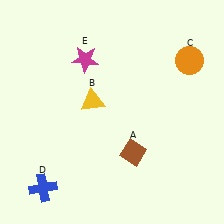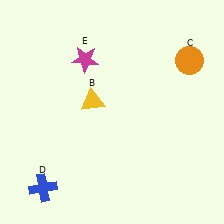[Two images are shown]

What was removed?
The brown diamond (A) was removed in Image 2.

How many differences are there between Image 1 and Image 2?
There is 1 difference between the two images.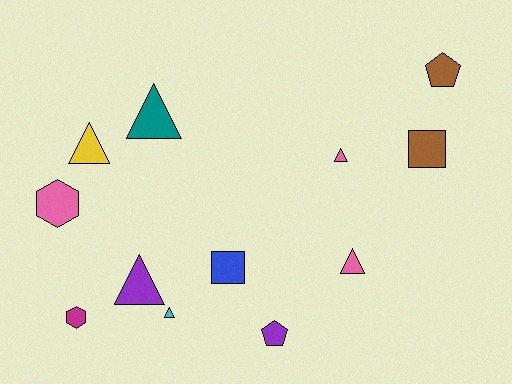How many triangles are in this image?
There are 6 triangles.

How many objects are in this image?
There are 12 objects.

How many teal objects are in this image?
There is 1 teal object.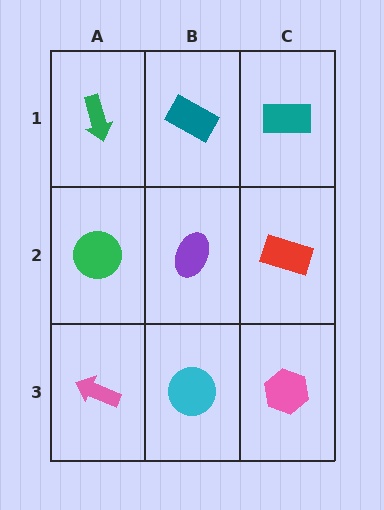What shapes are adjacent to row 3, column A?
A green circle (row 2, column A), a cyan circle (row 3, column B).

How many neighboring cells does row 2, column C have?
3.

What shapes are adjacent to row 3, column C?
A red rectangle (row 2, column C), a cyan circle (row 3, column B).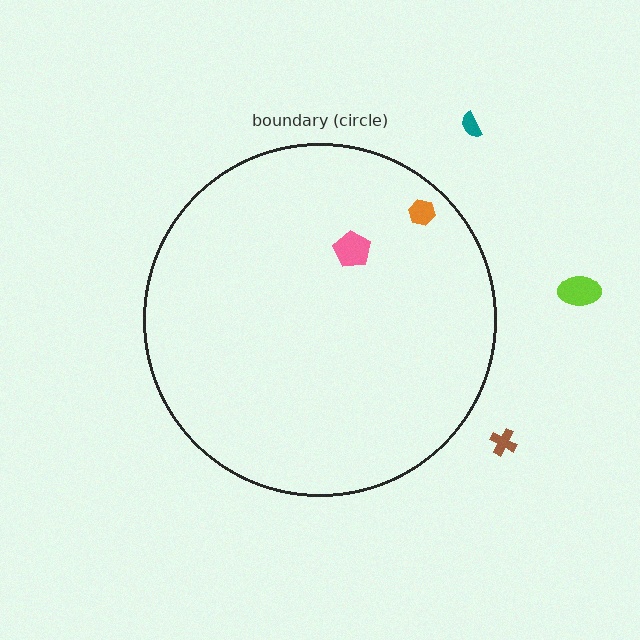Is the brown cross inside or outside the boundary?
Outside.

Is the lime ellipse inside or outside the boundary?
Outside.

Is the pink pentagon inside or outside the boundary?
Inside.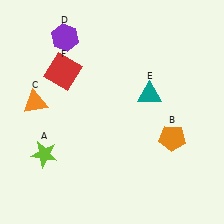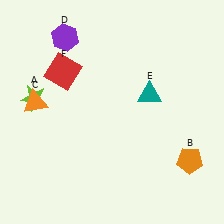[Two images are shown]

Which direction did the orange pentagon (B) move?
The orange pentagon (B) moved down.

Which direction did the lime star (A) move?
The lime star (A) moved up.